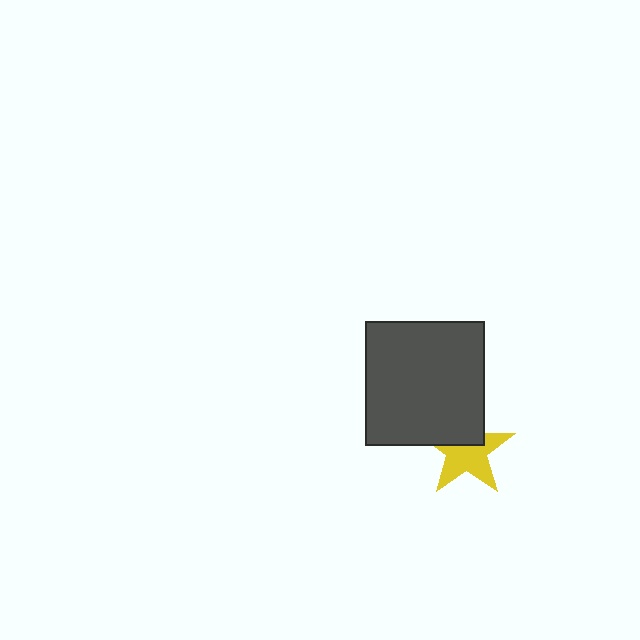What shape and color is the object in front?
The object in front is a dark gray rectangle.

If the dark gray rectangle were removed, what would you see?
You would see the complete yellow star.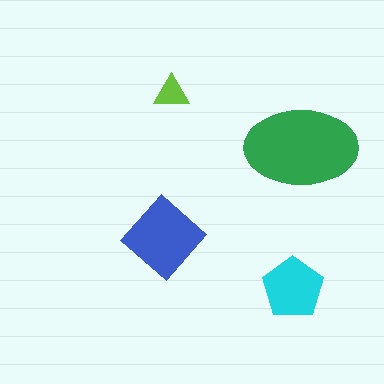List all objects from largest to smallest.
The green ellipse, the blue diamond, the cyan pentagon, the lime triangle.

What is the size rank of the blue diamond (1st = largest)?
2nd.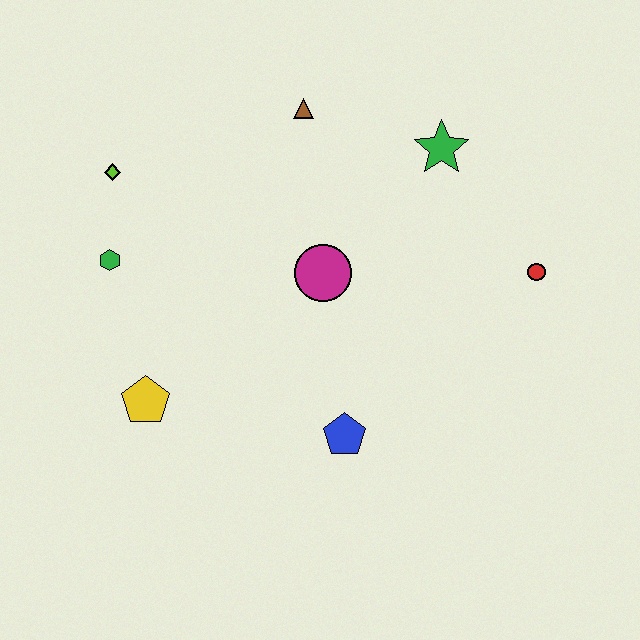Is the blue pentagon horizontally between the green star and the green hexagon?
Yes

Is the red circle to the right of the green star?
Yes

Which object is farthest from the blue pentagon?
The lime diamond is farthest from the blue pentagon.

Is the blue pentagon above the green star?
No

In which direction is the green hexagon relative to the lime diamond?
The green hexagon is below the lime diamond.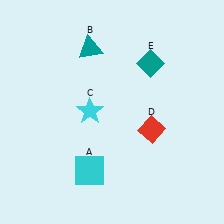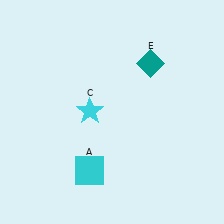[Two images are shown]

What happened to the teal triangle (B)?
The teal triangle (B) was removed in Image 2. It was in the top-left area of Image 1.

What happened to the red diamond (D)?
The red diamond (D) was removed in Image 2. It was in the bottom-right area of Image 1.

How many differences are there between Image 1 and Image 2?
There are 2 differences between the two images.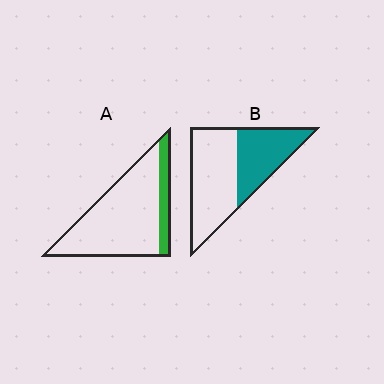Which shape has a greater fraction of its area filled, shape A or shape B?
Shape B.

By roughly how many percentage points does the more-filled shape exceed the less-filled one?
By roughly 25 percentage points (B over A).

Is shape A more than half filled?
No.